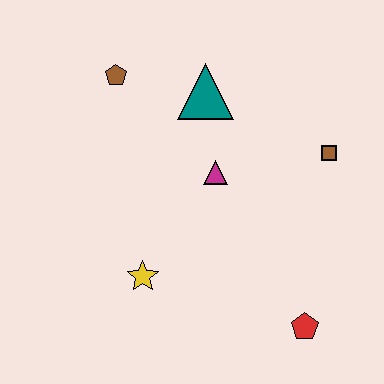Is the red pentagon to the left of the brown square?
Yes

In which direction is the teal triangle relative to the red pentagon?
The teal triangle is above the red pentagon.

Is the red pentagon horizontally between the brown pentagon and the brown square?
Yes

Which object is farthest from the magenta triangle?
The red pentagon is farthest from the magenta triangle.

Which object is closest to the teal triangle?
The magenta triangle is closest to the teal triangle.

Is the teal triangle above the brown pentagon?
No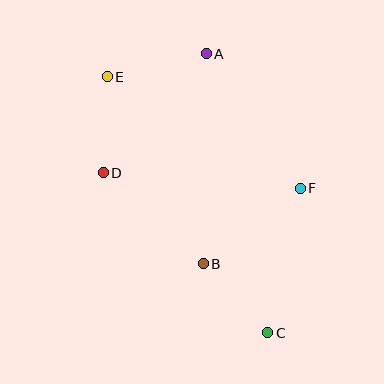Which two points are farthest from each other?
Points C and E are farthest from each other.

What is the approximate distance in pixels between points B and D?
The distance between B and D is approximately 135 pixels.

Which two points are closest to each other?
Points B and C are closest to each other.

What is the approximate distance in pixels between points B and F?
The distance between B and F is approximately 123 pixels.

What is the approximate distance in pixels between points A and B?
The distance between A and B is approximately 210 pixels.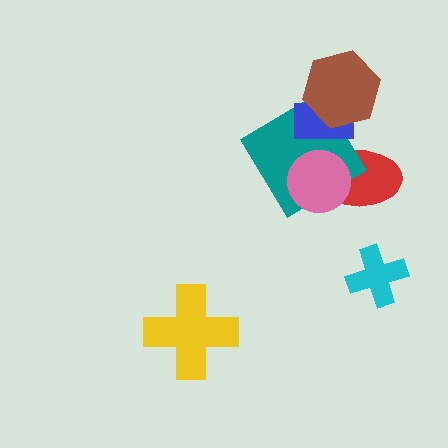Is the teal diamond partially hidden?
Yes, it is partially covered by another shape.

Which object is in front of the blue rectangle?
The brown hexagon is in front of the blue rectangle.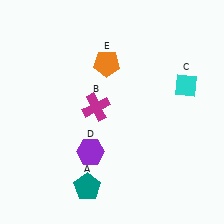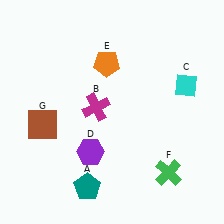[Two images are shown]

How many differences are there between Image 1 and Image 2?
There are 2 differences between the two images.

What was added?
A green cross (F), a brown square (G) were added in Image 2.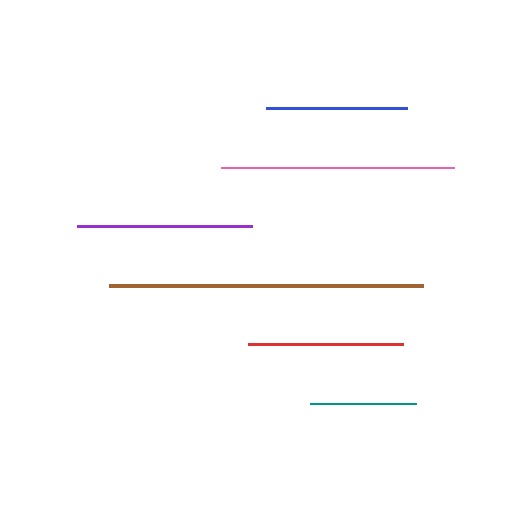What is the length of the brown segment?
The brown segment is approximately 314 pixels long.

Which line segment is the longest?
The brown line is the longest at approximately 314 pixels.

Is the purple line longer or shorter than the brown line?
The brown line is longer than the purple line.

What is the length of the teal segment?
The teal segment is approximately 105 pixels long.